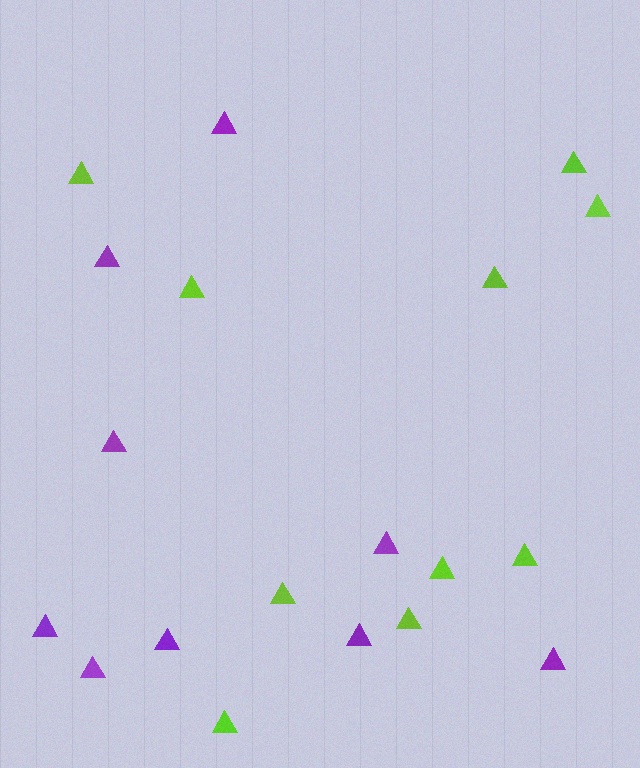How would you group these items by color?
There are 2 groups: one group of lime triangles (10) and one group of purple triangles (9).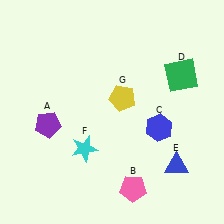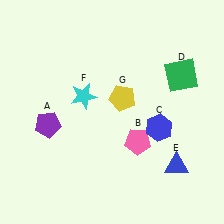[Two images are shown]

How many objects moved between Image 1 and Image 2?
2 objects moved between the two images.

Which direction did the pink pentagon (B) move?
The pink pentagon (B) moved up.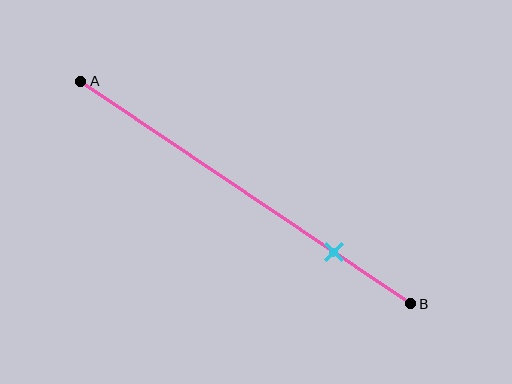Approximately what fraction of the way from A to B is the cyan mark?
The cyan mark is approximately 75% of the way from A to B.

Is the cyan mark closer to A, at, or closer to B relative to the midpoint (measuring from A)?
The cyan mark is closer to point B than the midpoint of segment AB.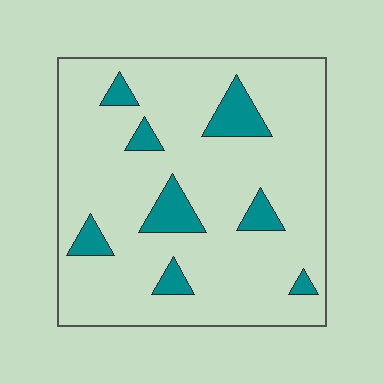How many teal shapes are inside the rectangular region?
8.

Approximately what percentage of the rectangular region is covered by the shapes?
Approximately 15%.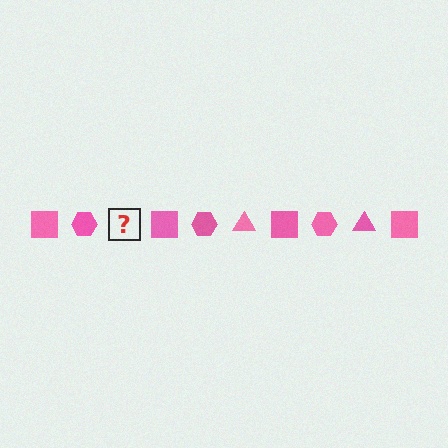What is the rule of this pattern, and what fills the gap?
The rule is that the pattern cycles through square, hexagon, triangle shapes in pink. The gap should be filled with a pink triangle.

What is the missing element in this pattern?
The missing element is a pink triangle.